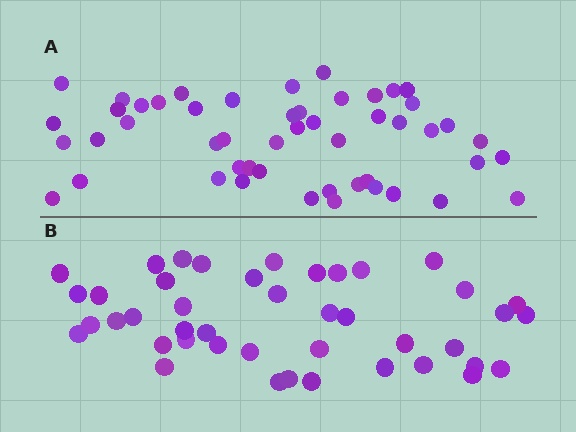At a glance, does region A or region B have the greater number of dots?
Region A (the top region) has more dots.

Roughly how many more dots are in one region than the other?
Region A has roughly 8 or so more dots than region B.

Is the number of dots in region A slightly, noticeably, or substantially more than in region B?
Region A has only slightly more — the two regions are fairly close. The ratio is roughly 1.2 to 1.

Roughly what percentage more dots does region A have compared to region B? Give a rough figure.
About 15% more.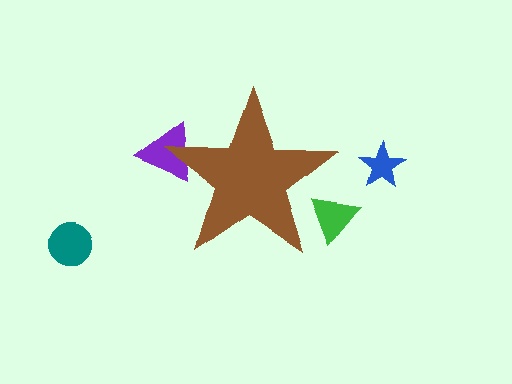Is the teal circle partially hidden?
No, the teal circle is fully visible.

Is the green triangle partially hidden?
Yes, the green triangle is partially hidden behind the brown star.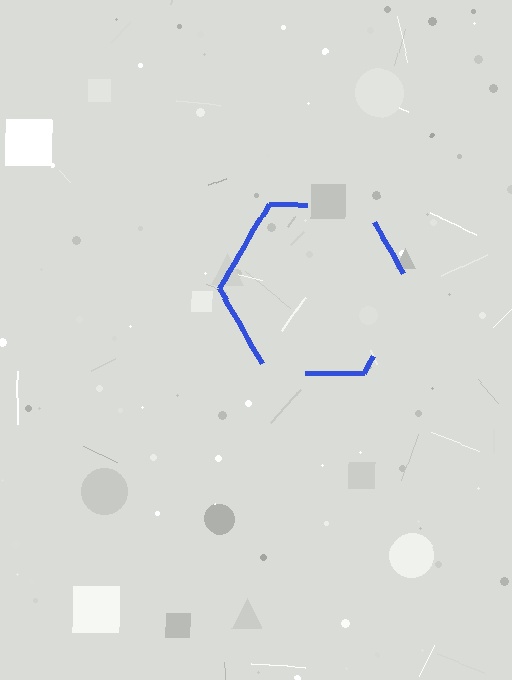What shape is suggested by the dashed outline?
The dashed outline suggests a hexagon.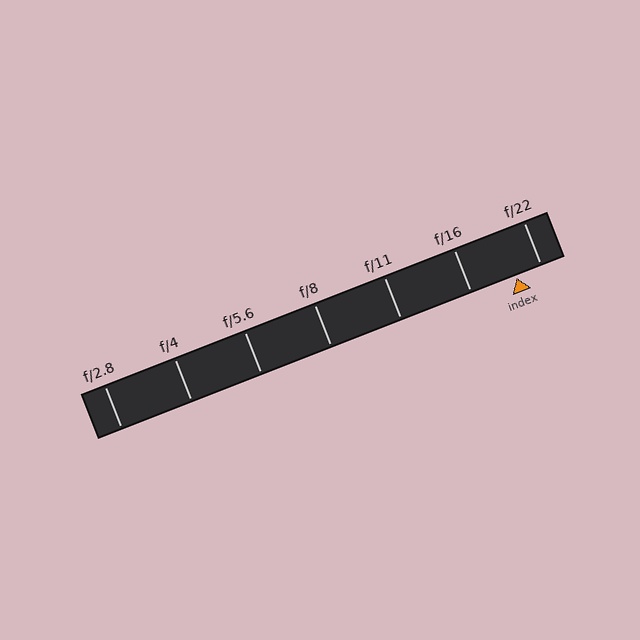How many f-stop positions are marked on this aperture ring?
There are 7 f-stop positions marked.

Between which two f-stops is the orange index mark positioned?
The index mark is between f/16 and f/22.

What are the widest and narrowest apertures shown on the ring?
The widest aperture shown is f/2.8 and the narrowest is f/22.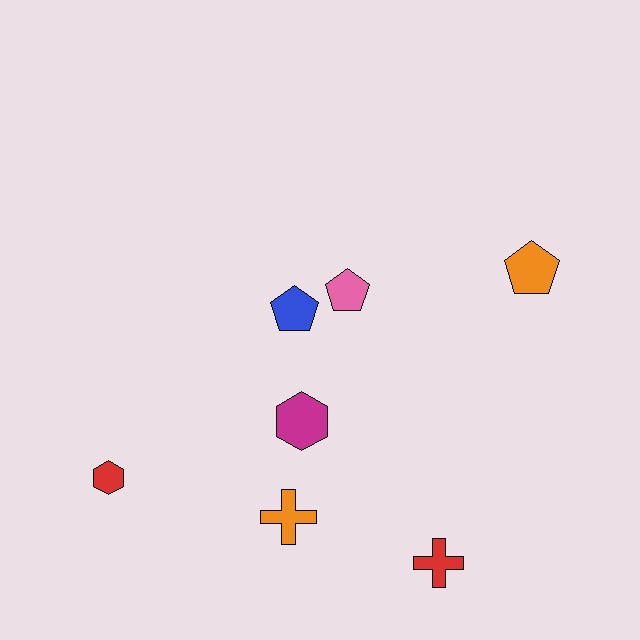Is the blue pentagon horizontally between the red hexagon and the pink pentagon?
Yes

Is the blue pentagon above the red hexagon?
Yes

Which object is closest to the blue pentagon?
The pink pentagon is closest to the blue pentagon.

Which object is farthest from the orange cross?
The orange pentagon is farthest from the orange cross.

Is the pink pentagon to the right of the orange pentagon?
No